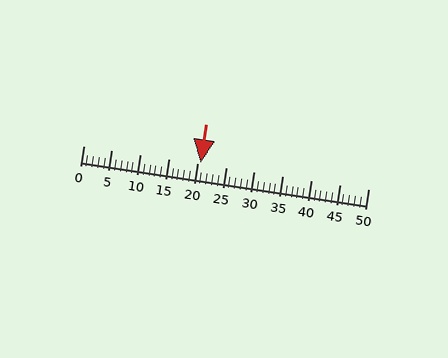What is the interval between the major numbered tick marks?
The major tick marks are spaced 5 units apart.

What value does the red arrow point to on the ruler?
The red arrow points to approximately 20.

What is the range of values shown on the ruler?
The ruler shows values from 0 to 50.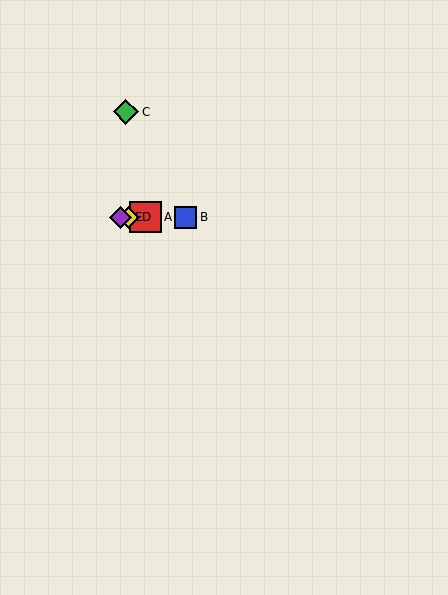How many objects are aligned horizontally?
4 objects (A, B, D, E) are aligned horizontally.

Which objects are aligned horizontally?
Objects A, B, D, E are aligned horizontally.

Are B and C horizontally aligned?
No, B is at y≈217 and C is at y≈112.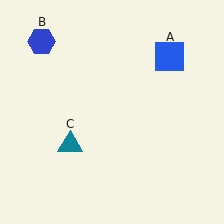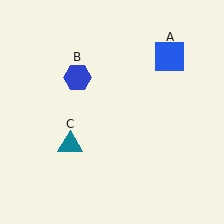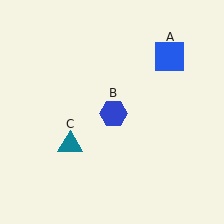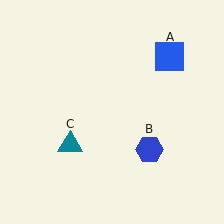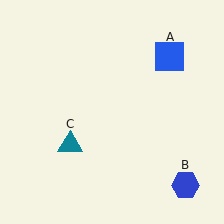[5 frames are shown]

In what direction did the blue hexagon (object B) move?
The blue hexagon (object B) moved down and to the right.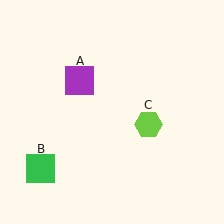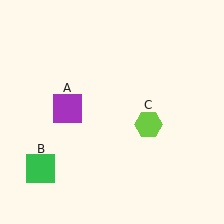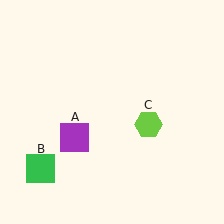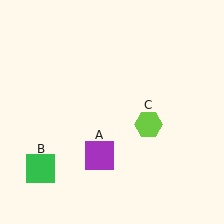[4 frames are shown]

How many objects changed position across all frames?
1 object changed position: purple square (object A).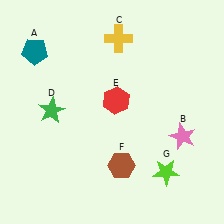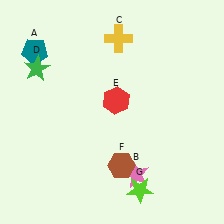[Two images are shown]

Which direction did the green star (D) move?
The green star (D) moved up.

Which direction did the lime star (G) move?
The lime star (G) moved left.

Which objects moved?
The objects that moved are: the pink star (B), the green star (D), the lime star (G).